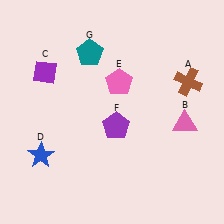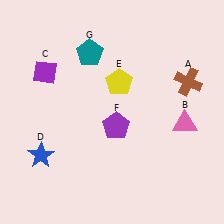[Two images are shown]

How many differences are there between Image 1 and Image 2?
There is 1 difference between the two images.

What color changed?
The pentagon (E) changed from pink in Image 1 to yellow in Image 2.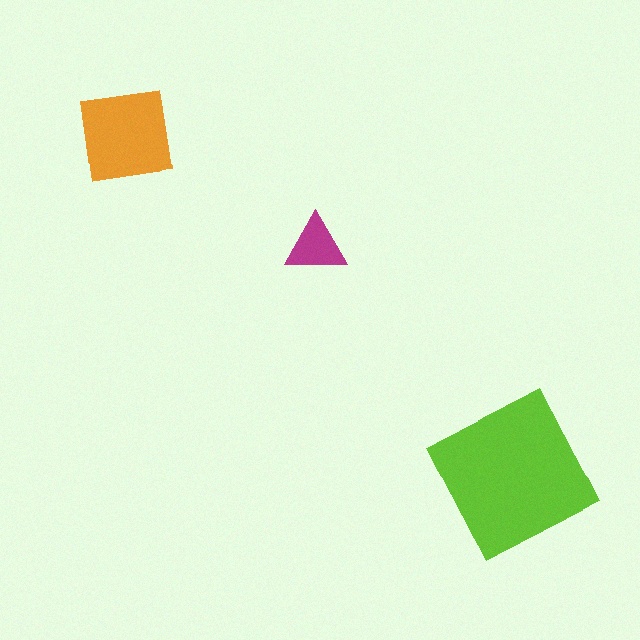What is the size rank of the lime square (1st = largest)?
1st.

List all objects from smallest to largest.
The magenta triangle, the orange square, the lime square.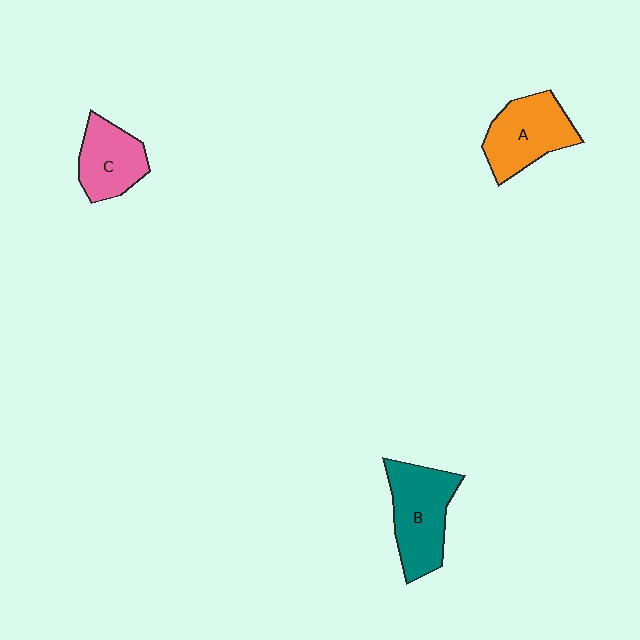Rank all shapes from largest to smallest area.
From largest to smallest: B (teal), A (orange), C (pink).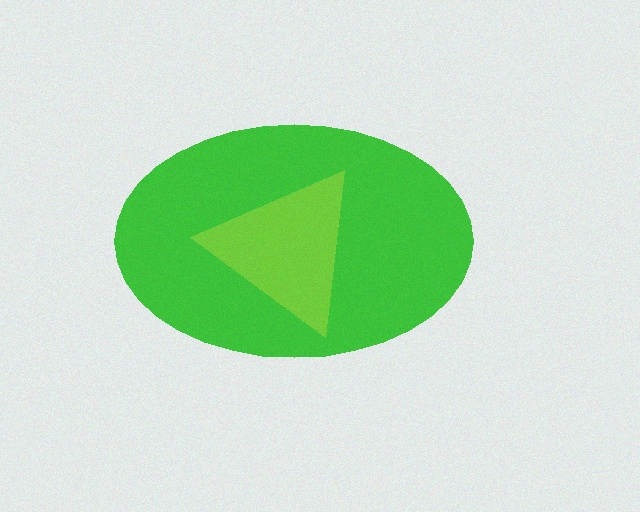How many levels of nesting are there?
2.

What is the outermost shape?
The green ellipse.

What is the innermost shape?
The lime triangle.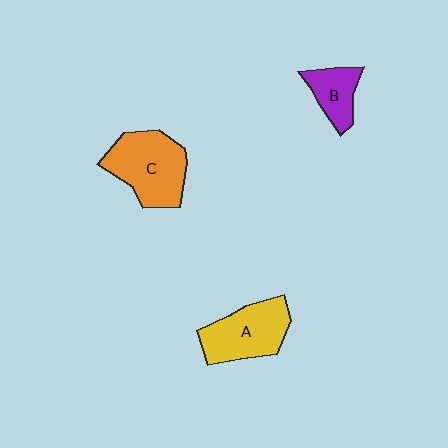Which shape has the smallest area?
Shape B (purple).